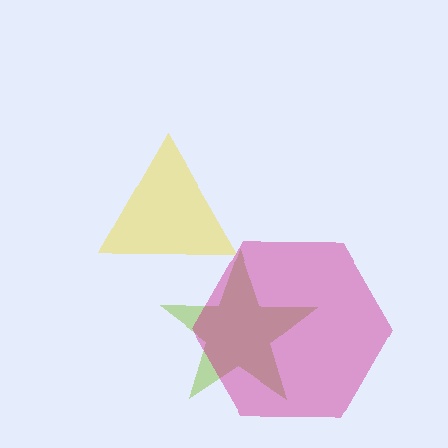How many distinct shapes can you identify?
There are 3 distinct shapes: a yellow triangle, a lime star, a magenta hexagon.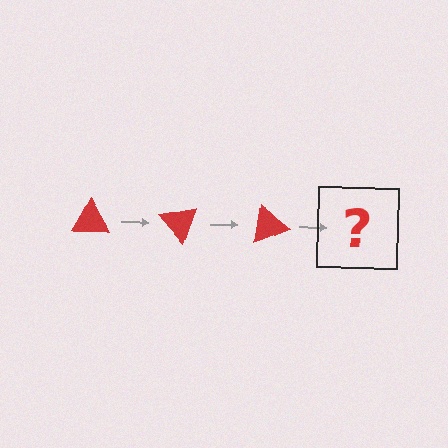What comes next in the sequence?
The next element should be a red triangle rotated 150 degrees.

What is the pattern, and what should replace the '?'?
The pattern is that the triangle rotates 50 degrees each step. The '?' should be a red triangle rotated 150 degrees.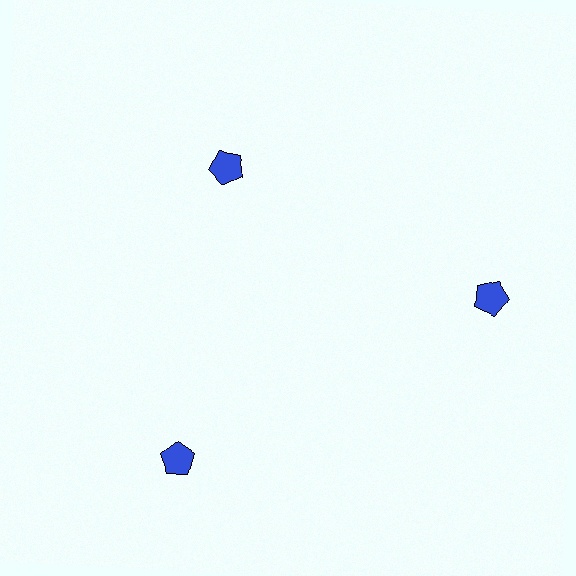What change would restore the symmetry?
The symmetry would be restored by moving it outward, back onto the ring so that all 3 pentagons sit at equal angles and equal distance from the center.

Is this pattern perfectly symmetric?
No. The 3 blue pentagons are arranged in a ring, but one element near the 11 o'clock position is pulled inward toward the center, breaking the 3-fold rotational symmetry.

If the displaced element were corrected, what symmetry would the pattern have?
It would have 3-fold rotational symmetry — the pattern would map onto itself every 120 degrees.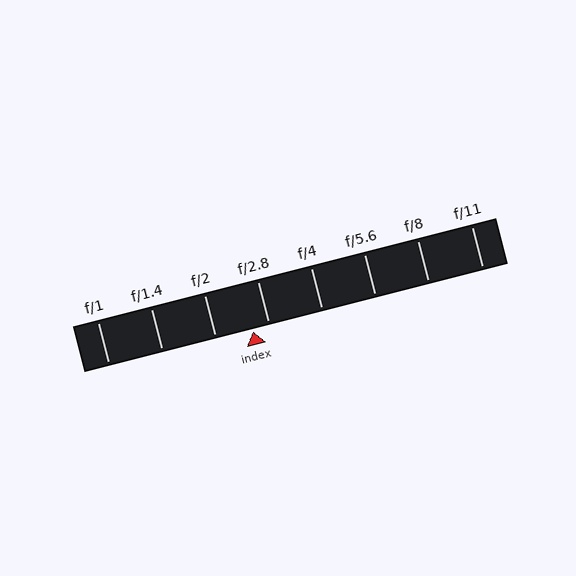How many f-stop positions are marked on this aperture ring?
There are 8 f-stop positions marked.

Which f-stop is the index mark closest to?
The index mark is closest to f/2.8.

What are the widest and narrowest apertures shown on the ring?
The widest aperture shown is f/1 and the narrowest is f/11.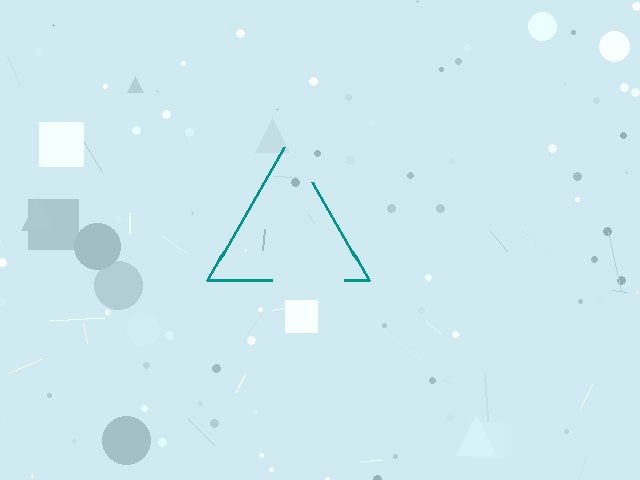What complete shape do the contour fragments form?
The contour fragments form a triangle.